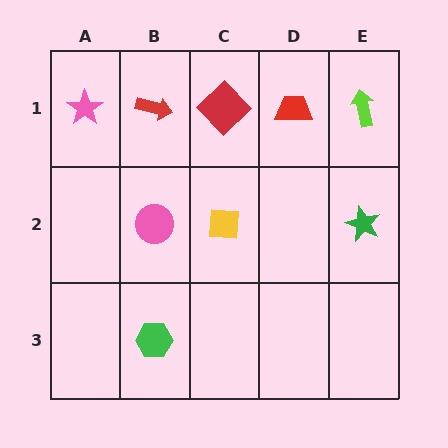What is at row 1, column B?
A red arrow.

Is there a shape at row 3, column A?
No, that cell is empty.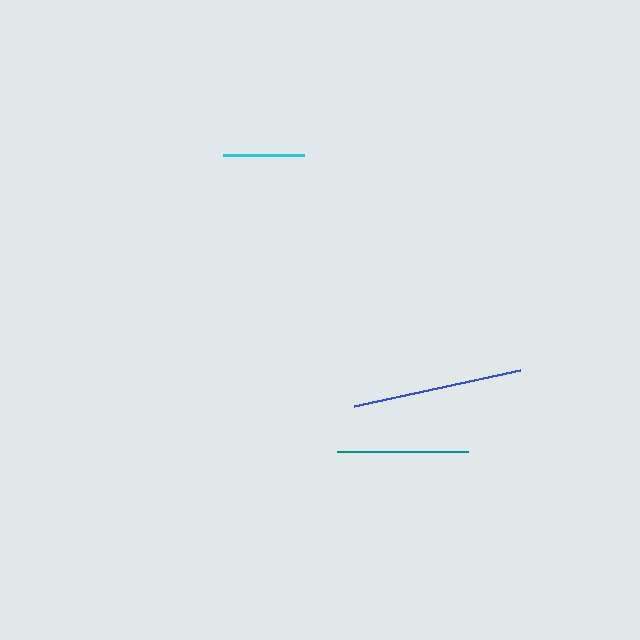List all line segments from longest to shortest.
From longest to shortest: blue, teal, cyan.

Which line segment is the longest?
The blue line is the longest at approximately 170 pixels.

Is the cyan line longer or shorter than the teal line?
The teal line is longer than the cyan line.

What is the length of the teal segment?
The teal segment is approximately 131 pixels long.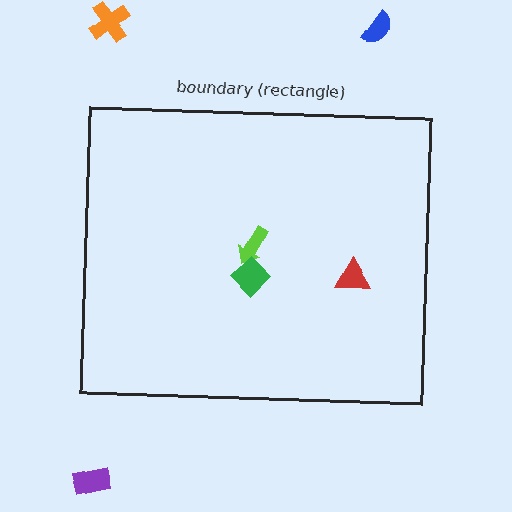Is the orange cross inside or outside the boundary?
Outside.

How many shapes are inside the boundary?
3 inside, 3 outside.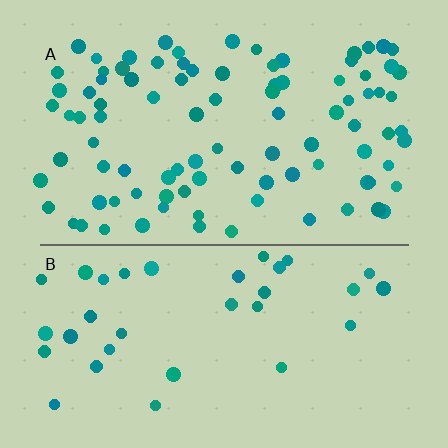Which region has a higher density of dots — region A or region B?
A (the top).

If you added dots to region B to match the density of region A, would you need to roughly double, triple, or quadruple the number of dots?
Approximately triple.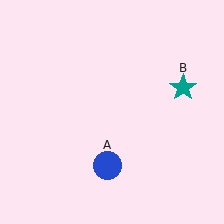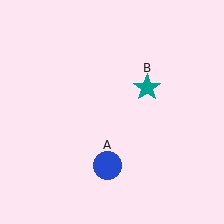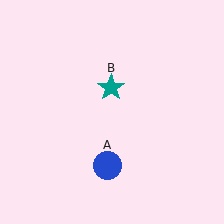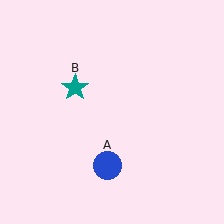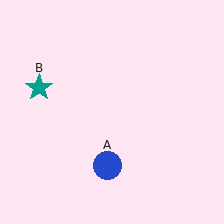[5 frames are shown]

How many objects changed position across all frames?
1 object changed position: teal star (object B).